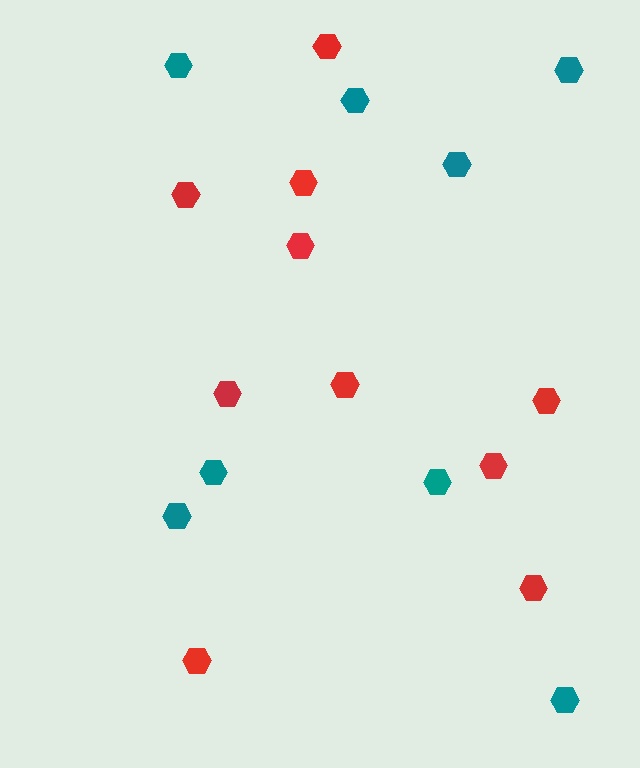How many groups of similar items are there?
There are 2 groups: one group of red hexagons (10) and one group of teal hexagons (8).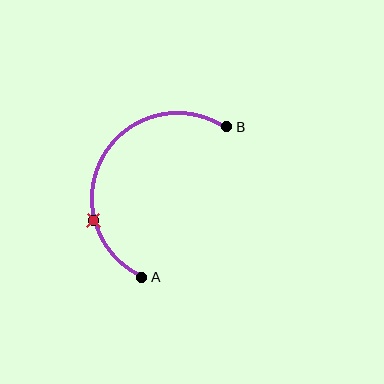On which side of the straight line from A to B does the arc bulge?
The arc bulges to the left of the straight line connecting A and B.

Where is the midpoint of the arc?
The arc midpoint is the point on the curve farthest from the straight line joining A and B. It sits to the left of that line.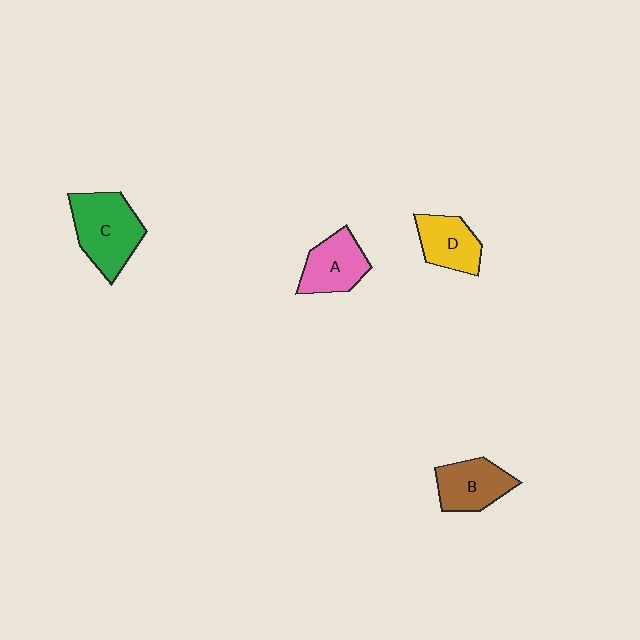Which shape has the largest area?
Shape C (green).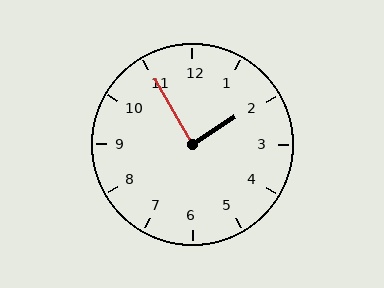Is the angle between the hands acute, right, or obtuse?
It is right.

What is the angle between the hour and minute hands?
Approximately 88 degrees.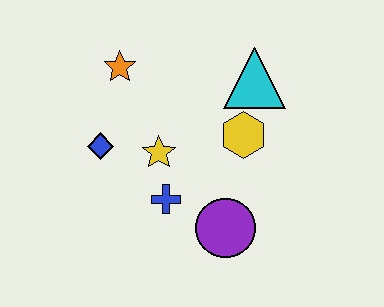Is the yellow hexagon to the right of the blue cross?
Yes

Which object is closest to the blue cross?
The yellow star is closest to the blue cross.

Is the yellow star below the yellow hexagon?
Yes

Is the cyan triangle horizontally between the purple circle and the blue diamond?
No